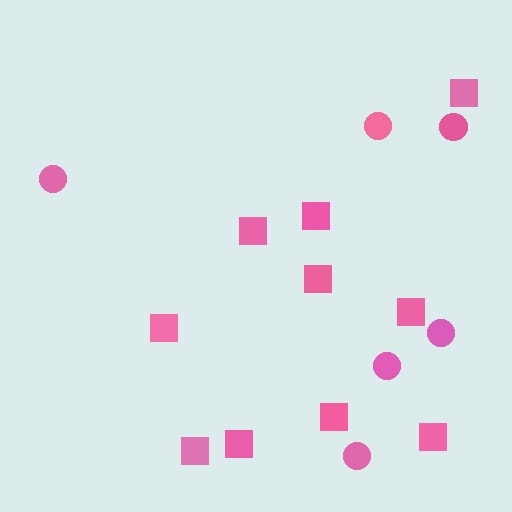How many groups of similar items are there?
There are 2 groups: one group of circles (6) and one group of squares (10).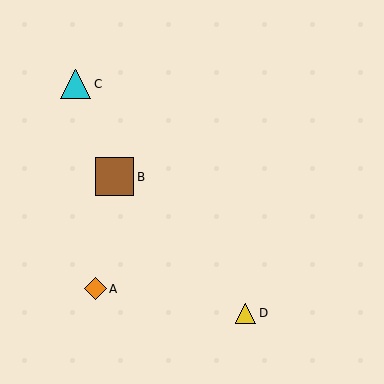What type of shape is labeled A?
Shape A is an orange diamond.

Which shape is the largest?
The brown square (labeled B) is the largest.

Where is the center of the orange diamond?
The center of the orange diamond is at (96, 289).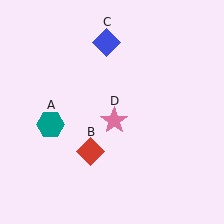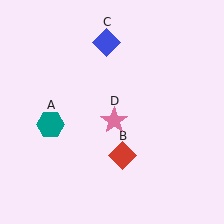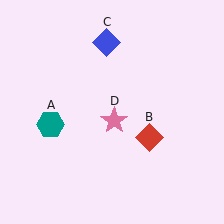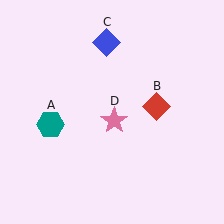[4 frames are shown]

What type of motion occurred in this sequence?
The red diamond (object B) rotated counterclockwise around the center of the scene.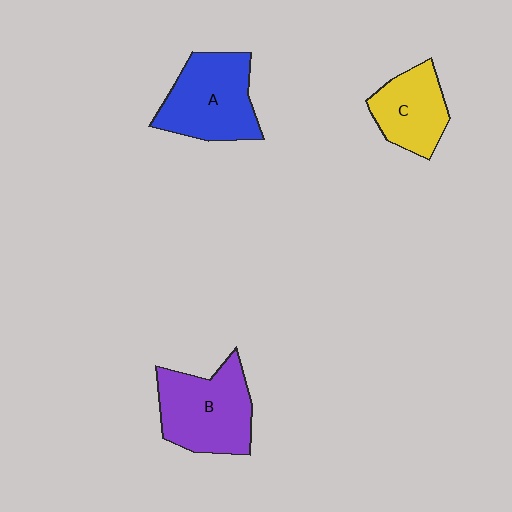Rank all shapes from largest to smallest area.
From largest to smallest: B (purple), A (blue), C (yellow).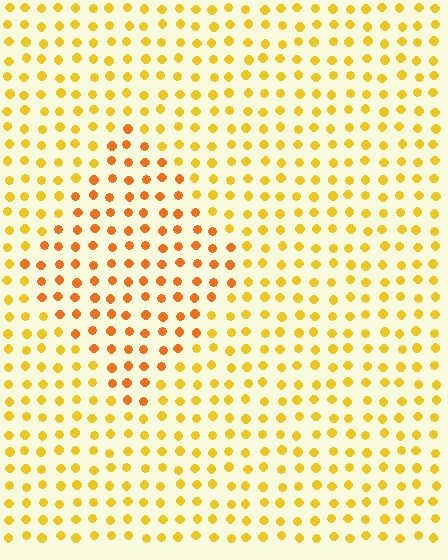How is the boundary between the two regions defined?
The boundary is defined purely by a slight shift in hue (about 26 degrees). Spacing, size, and orientation are identical on both sides.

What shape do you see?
I see a diamond.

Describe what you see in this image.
The image is filled with small yellow elements in a uniform arrangement. A diamond-shaped region is visible where the elements are tinted to a slightly different hue, forming a subtle color boundary.